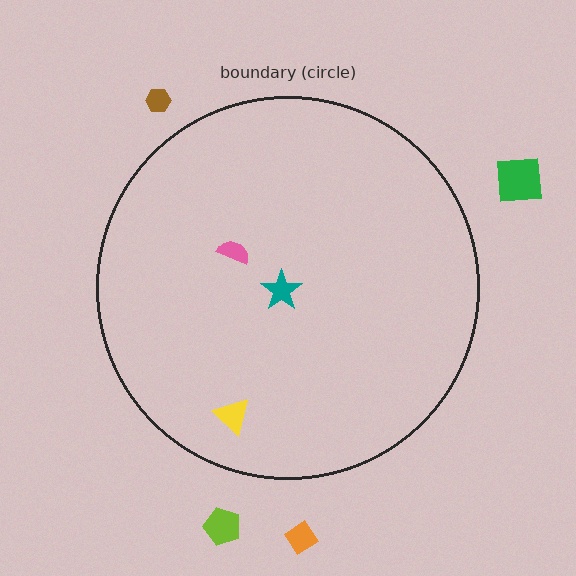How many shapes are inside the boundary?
3 inside, 4 outside.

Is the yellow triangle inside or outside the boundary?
Inside.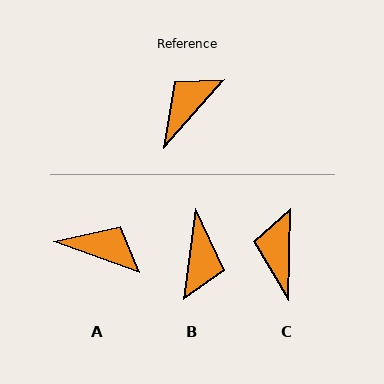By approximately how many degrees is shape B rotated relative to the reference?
Approximately 146 degrees clockwise.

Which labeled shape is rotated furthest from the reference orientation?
B, about 146 degrees away.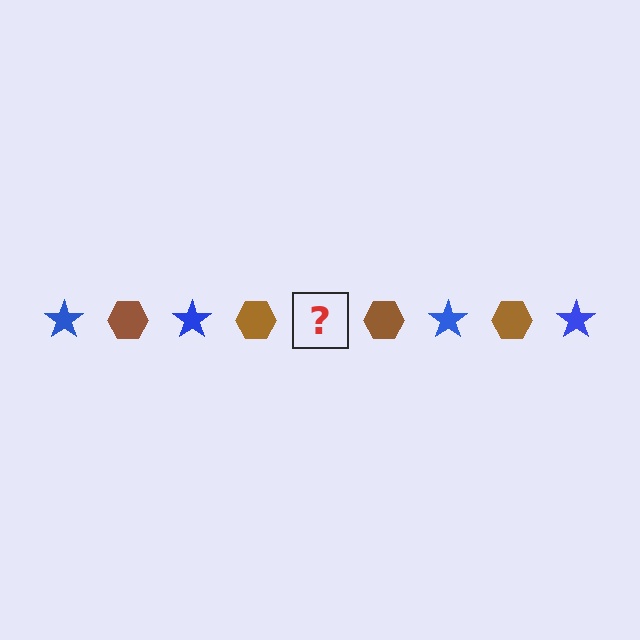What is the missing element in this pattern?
The missing element is a blue star.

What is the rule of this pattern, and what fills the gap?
The rule is that the pattern alternates between blue star and brown hexagon. The gap should be filled with a blue star.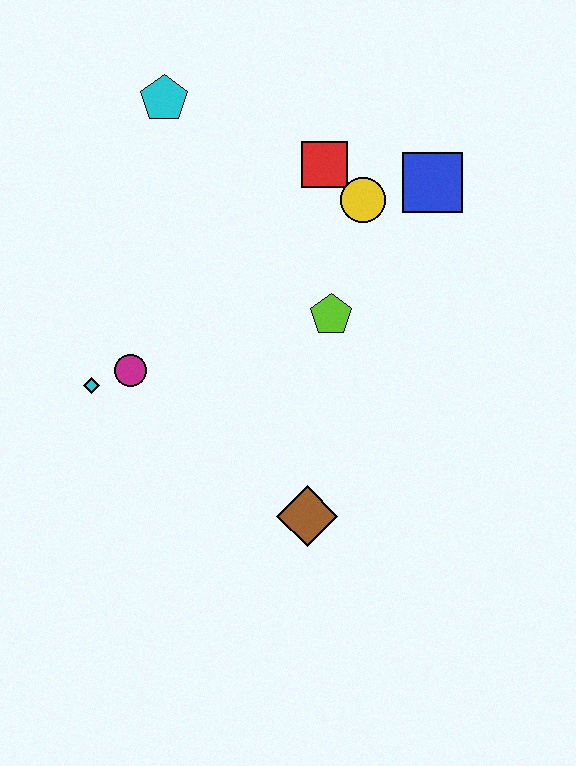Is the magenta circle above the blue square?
No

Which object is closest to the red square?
The yellow circle is closest to the red square.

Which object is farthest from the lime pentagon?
The cyan pentagon is farthest from the lime pentagon.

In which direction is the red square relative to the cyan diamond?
The red square is to the right of the cyan diamond.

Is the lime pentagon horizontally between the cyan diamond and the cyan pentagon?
No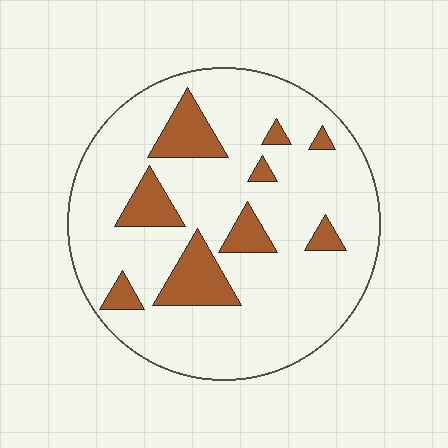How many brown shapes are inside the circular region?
9.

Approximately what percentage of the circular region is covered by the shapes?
Approximately 15%.